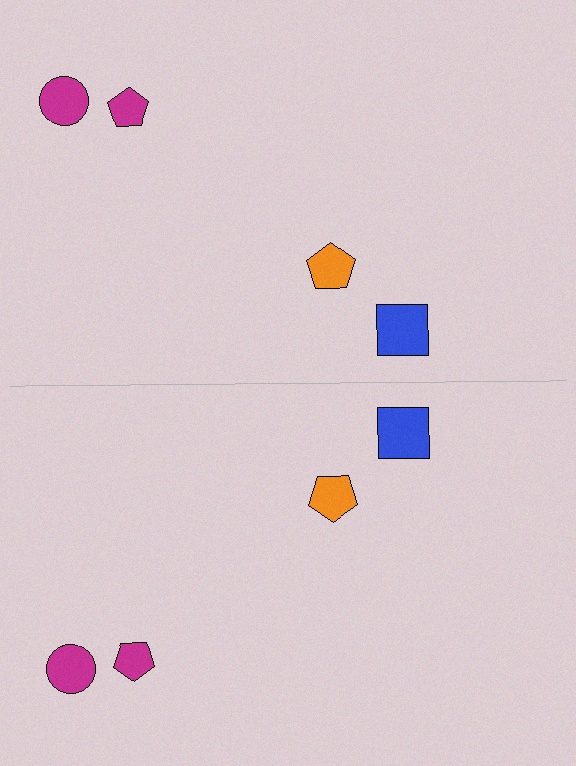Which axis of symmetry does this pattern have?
The pattern has a horizontal axis of symmetry running through the center of the image.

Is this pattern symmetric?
Yes, this pattern has bilateral (reflection) symmetry.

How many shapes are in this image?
There are 8 shapes in this image.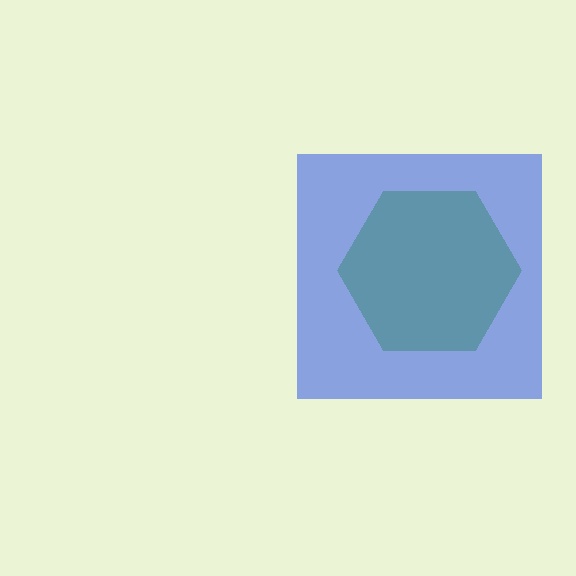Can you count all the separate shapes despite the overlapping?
Yes, there are 2 separate shapes.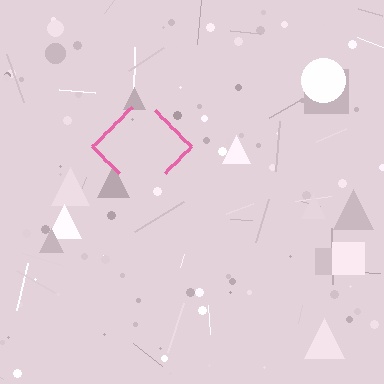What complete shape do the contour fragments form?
The contour fragments form a diamond.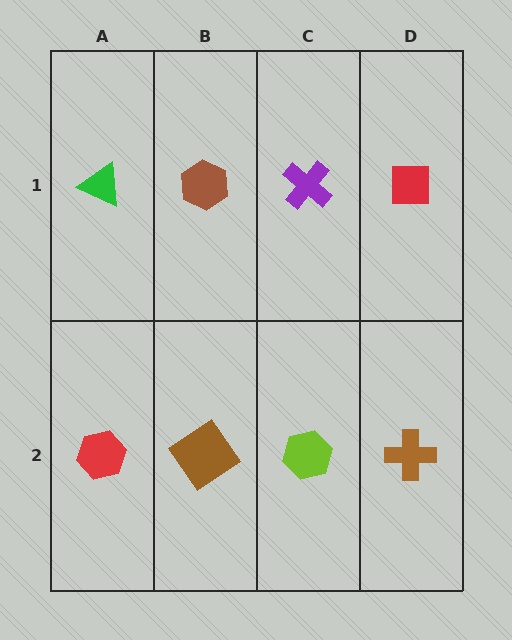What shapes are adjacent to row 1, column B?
A brown diamond (row 2, column B), a green triangle (row 1, column A), a purple cross (row 1, column C).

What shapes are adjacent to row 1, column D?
A brown cross (row 2, column D), a purple cross (row 1, column C).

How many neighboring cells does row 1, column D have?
2.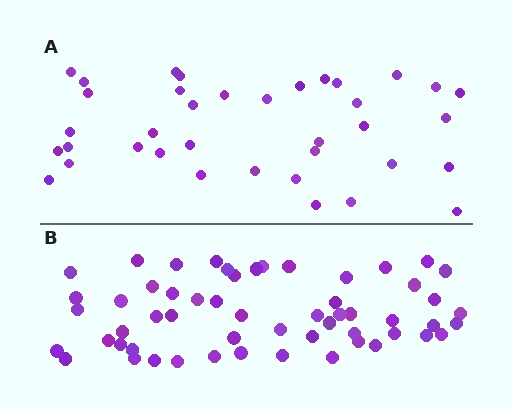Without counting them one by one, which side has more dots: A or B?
Region B (the bottom region) has more dots.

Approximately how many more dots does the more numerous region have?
Region B has approximately 20 more dots than region A.